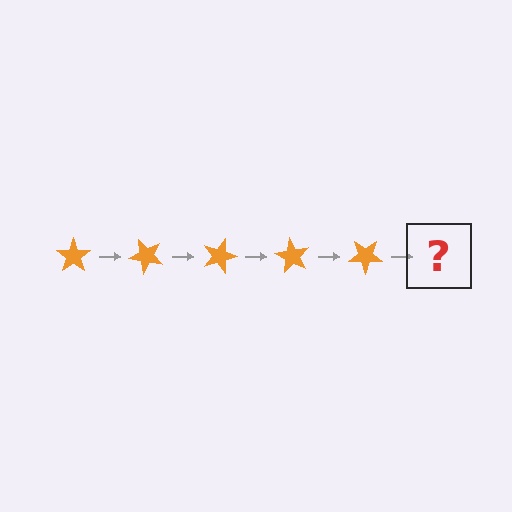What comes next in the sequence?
The next element should be an orange star rotated 225 degrees.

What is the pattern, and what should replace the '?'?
The pattern is that the star rotates 45 degrees each step. The '?' should be an orange star rotated 225 degrees.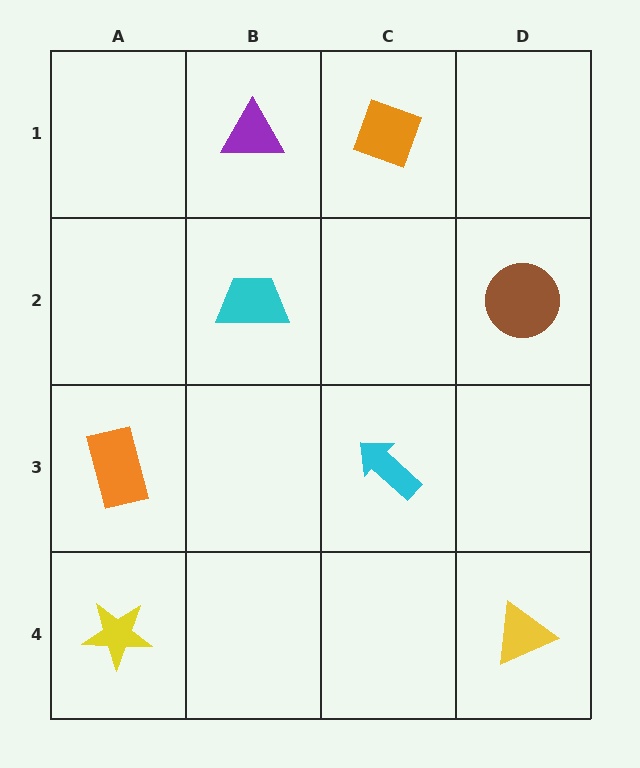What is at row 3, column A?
An orange rectangle.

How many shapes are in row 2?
2 shapes.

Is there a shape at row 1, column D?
No, that cell is empty.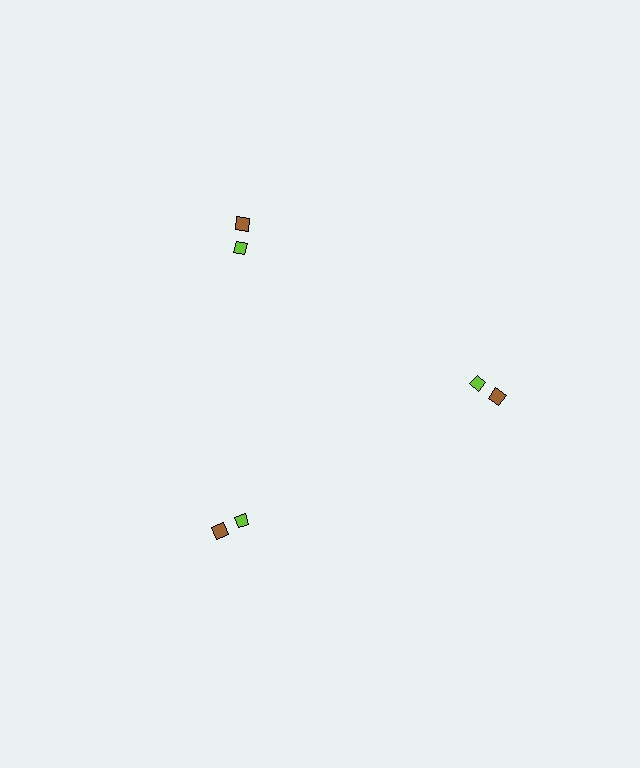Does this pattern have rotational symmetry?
Yes, this pattern has 3-fold rotational symmetry. It looks the same after rotating 120 degrees around the center.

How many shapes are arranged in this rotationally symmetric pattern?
There are 6 shapes, arranged in 3 groups of 2.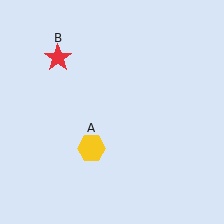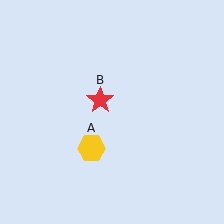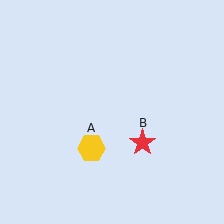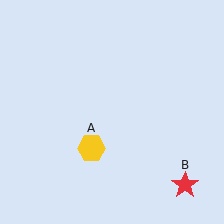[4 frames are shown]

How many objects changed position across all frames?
1 object changed position: red star (object B).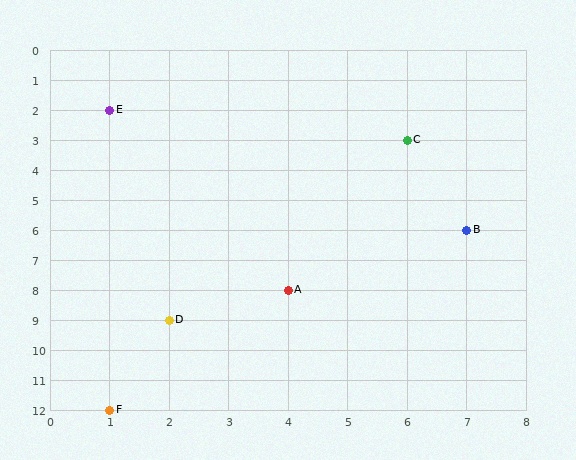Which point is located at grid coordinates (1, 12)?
Point F is at (1, 12).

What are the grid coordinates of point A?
Point A is at grid coordinates (4, 8).